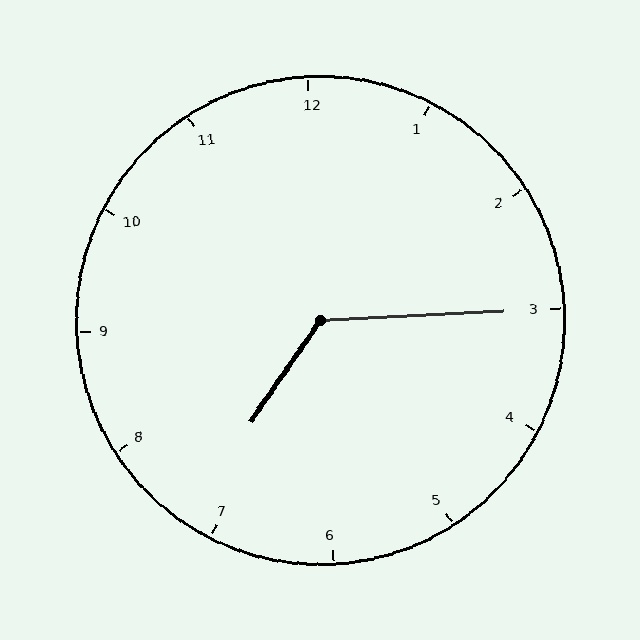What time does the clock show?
7:15.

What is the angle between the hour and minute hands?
Approximately 128 degrees.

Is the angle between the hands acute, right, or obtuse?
It is obtuse.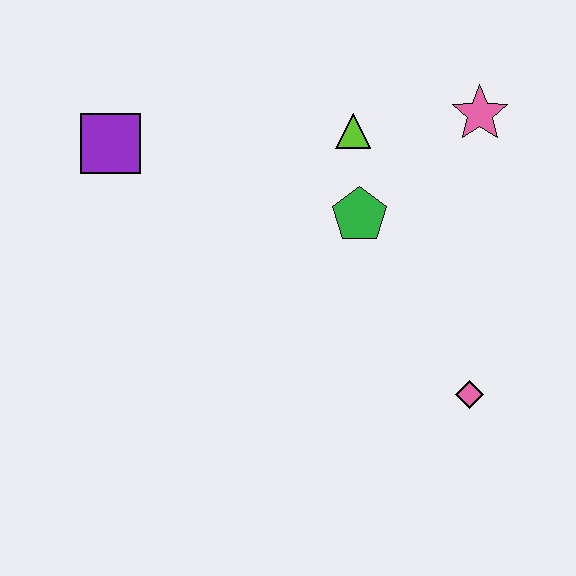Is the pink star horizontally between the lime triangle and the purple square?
No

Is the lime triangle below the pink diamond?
No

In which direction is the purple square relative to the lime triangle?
The purple square is to the left of the lime triangle.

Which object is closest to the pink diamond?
The green pentagon is closest to the pink diamond.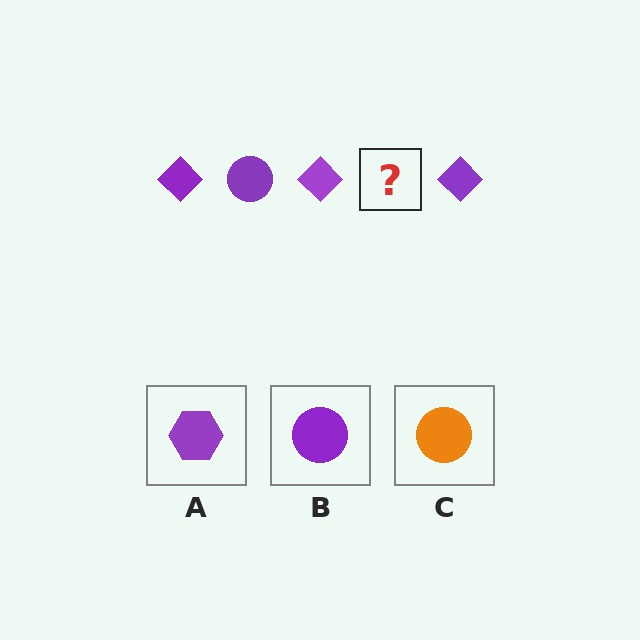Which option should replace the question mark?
Option B.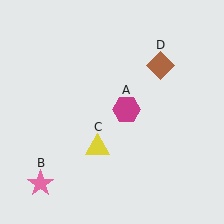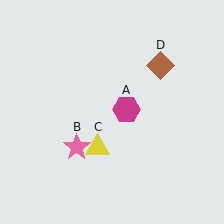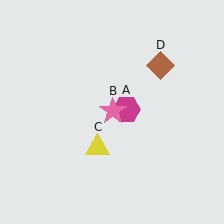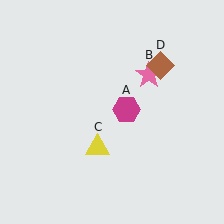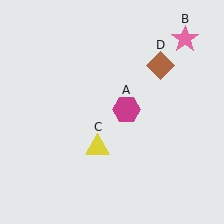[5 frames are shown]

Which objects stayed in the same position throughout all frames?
Magenta hexagon (object A) and yellow triangle (object C) and brown diamond (object D) remained stationary.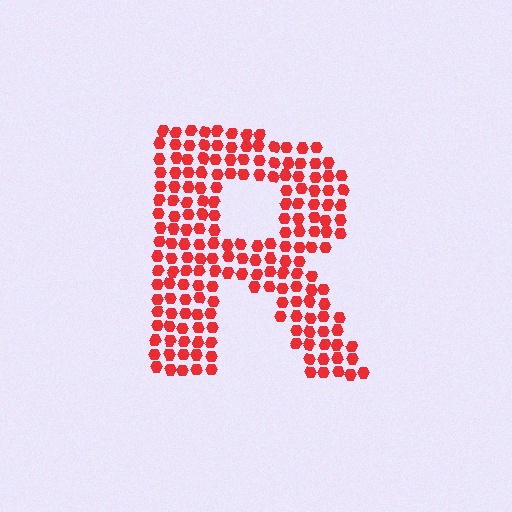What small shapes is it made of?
It is made of small hexagons.